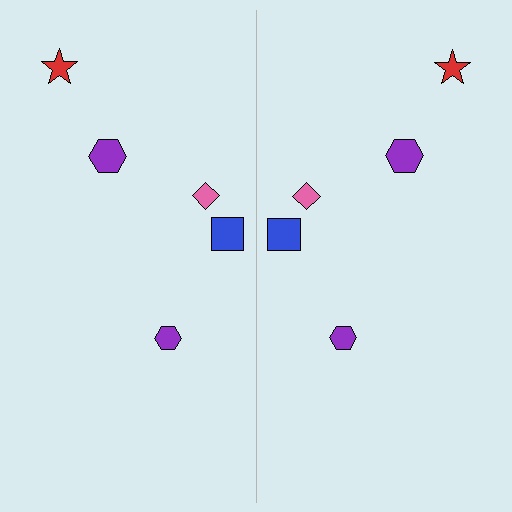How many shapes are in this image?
There are 10 shapes in this image.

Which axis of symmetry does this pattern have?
The pattern has a vertical axis of symmetry running through the center of the image.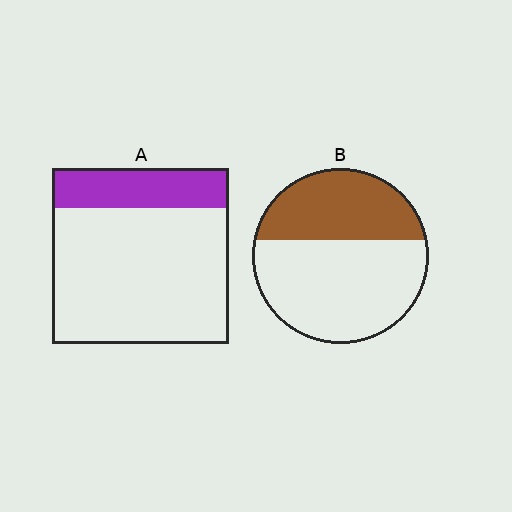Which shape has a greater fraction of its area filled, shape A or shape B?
Shape B.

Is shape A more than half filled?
No.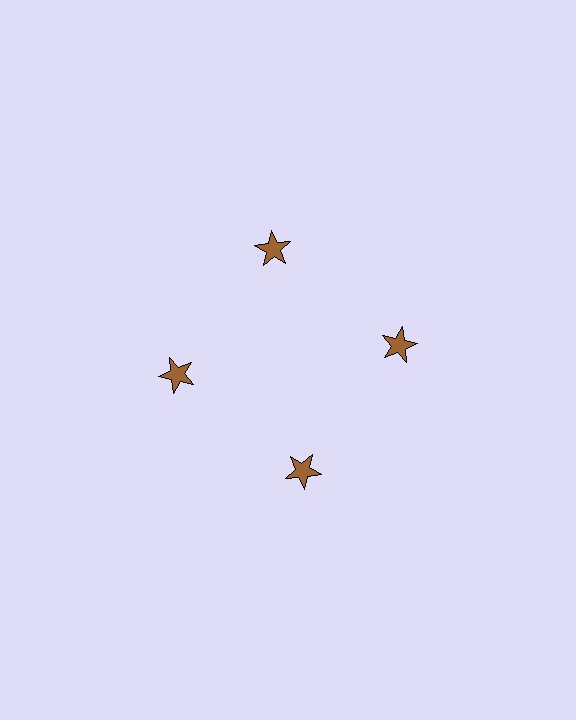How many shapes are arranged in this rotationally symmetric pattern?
There are 4 shapes, arranged in 4 groups of 1.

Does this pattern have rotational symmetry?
Yes, this pattern has 4-fold rotational symmetry. It looks the same after rotating 90 degrees around the center.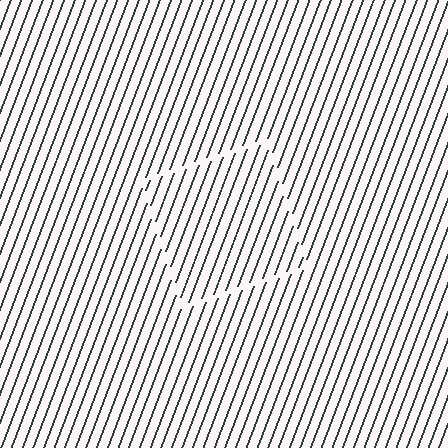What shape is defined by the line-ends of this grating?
An illusory square. The interior of the shape contains the same grating, shifted by half a period — the contour is defined by the phase discontinuity where line-ends from the inner and outer gratings abut.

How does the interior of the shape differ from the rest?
The interior of the shape contains the same grating, shifted by half a period — the contour is defined by the phase discontinuity where line-ends from the inner and outer gratings abut.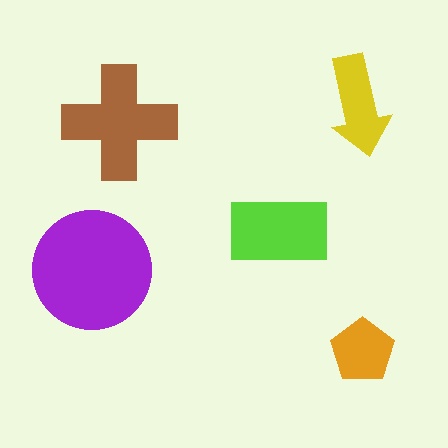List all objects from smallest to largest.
The orange pentagon, the yellow arrow, the lime rectangle, the brown cross, the purple circle.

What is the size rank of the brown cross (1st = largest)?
2nd.